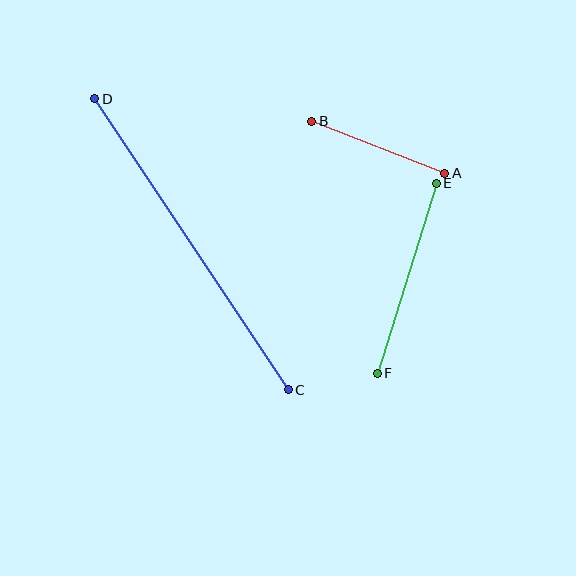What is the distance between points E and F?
The distance is approximately 199 pixels.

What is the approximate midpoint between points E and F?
The midpoint is at approximately (407, 278) pixels.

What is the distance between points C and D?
The distance is approximately 349 pixels.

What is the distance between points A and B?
The distance is approximately 143 pixels.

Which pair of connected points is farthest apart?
Points C and D are farthest apart.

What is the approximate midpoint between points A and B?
The midpoint is at approximately (378, 147) pixels.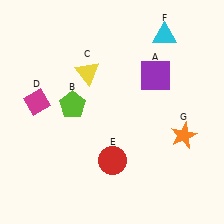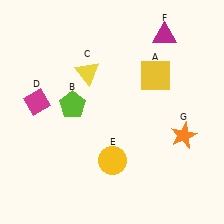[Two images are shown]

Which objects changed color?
A changed from purple to yellow. E changed from red to yellow. F changed from cyan to magenta.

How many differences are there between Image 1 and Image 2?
There are 3 differences between the two images.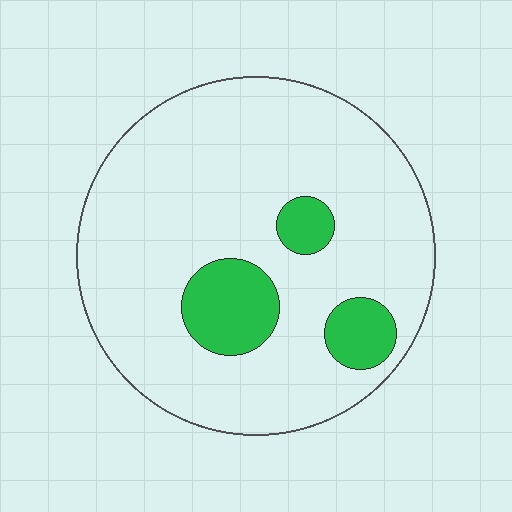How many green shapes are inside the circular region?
3.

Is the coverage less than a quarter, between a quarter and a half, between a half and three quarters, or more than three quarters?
Less than a quarter.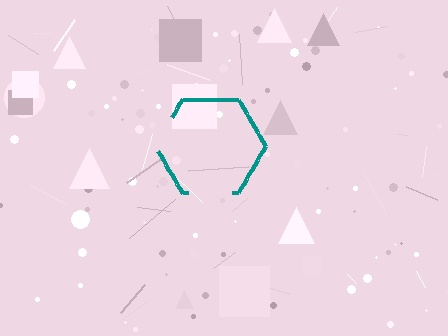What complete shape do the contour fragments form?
The contour fragments form a hexagon.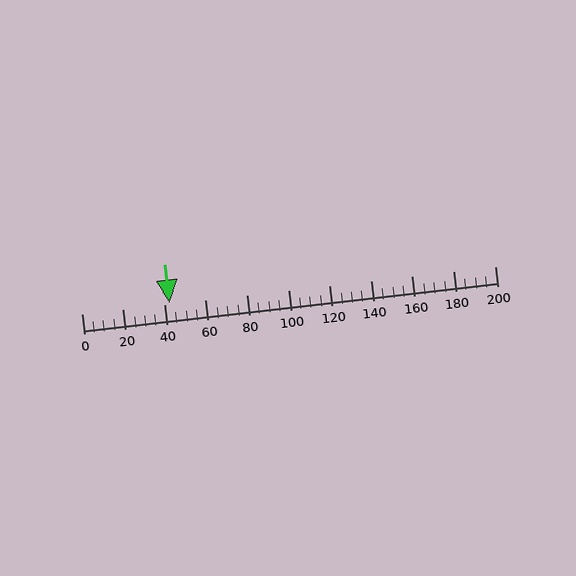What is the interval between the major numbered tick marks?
The major tick marks are spaced 20 units apart.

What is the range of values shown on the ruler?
The ruler shows values from 0 to 200.